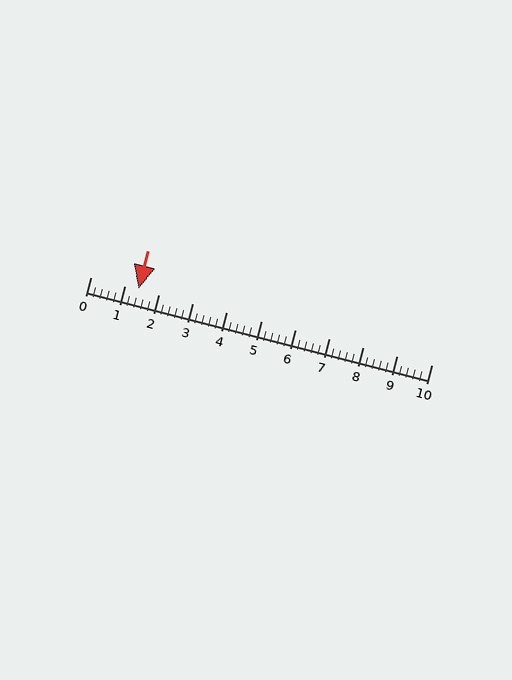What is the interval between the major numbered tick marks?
The major tick marks are spaced 1 units apart.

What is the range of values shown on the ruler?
The ruler shows values from 0 to 10.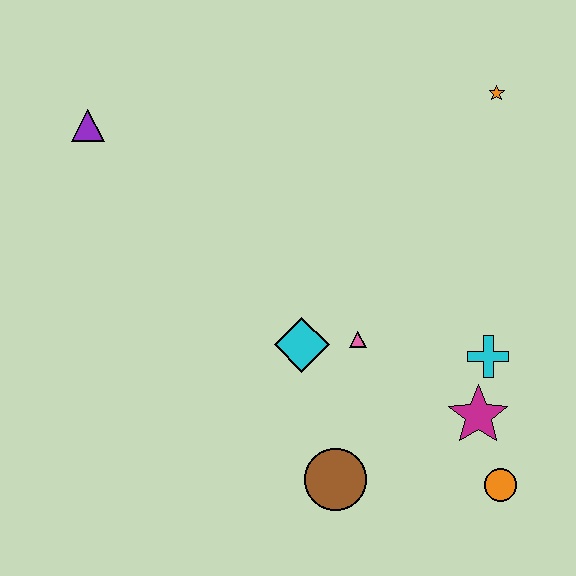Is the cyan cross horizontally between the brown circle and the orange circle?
Yes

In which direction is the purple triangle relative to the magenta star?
The purple triangle is to the left of the magenta star.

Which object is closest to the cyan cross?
The magenta star is closest to the cyan cross.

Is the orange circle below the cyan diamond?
Yes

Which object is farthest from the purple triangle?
The orange circle is farthest from the purple triangle.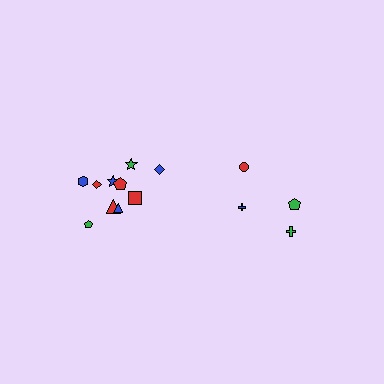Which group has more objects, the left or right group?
The left group.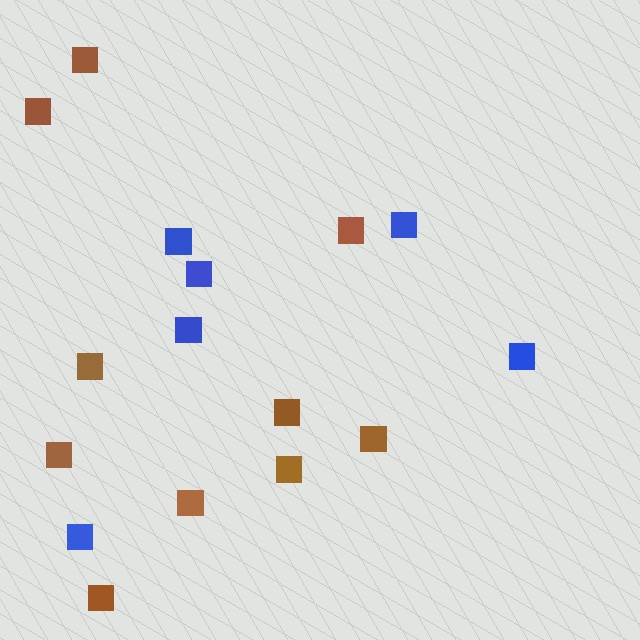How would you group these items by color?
There are 2 groups: one group of brown squares (10) and one group of blue squares (6).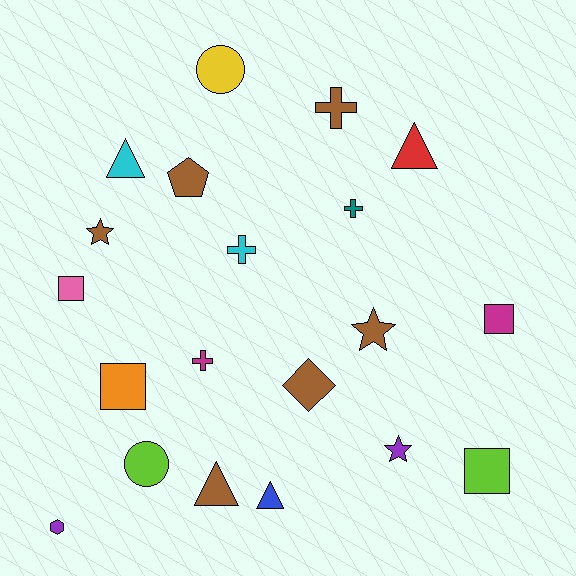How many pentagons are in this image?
There is 1 pentagon.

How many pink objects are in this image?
There is 1 pink object.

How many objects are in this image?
There are 20 objects.